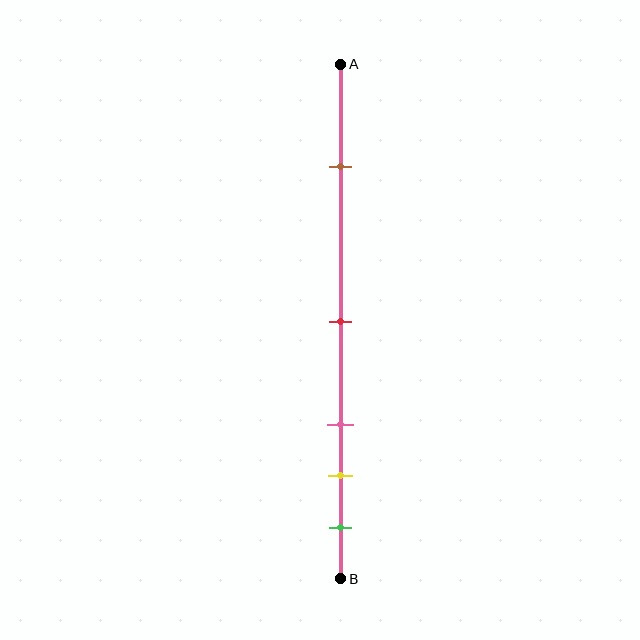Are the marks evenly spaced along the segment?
No, the marks are not evenly spaced.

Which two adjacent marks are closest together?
The yellow and green marks are the closest adjacent pair.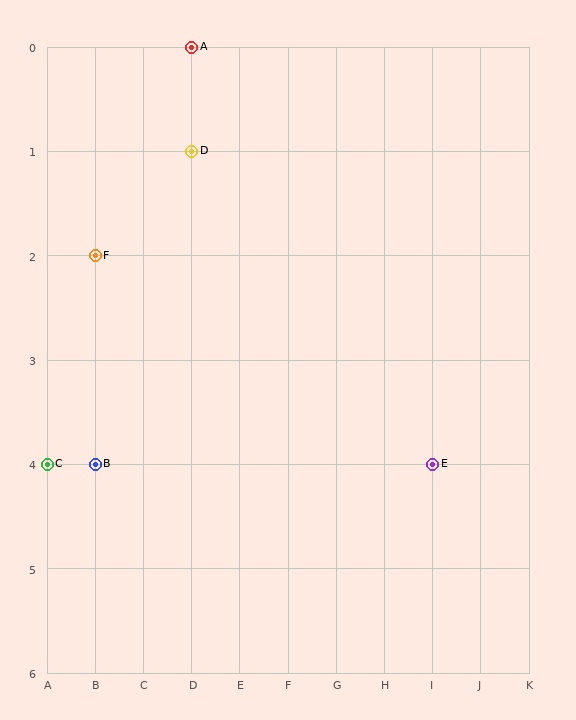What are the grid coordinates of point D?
Point D is at grid coordinates (D, 1).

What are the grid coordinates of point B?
Point B is at grid coordinates (B, 4).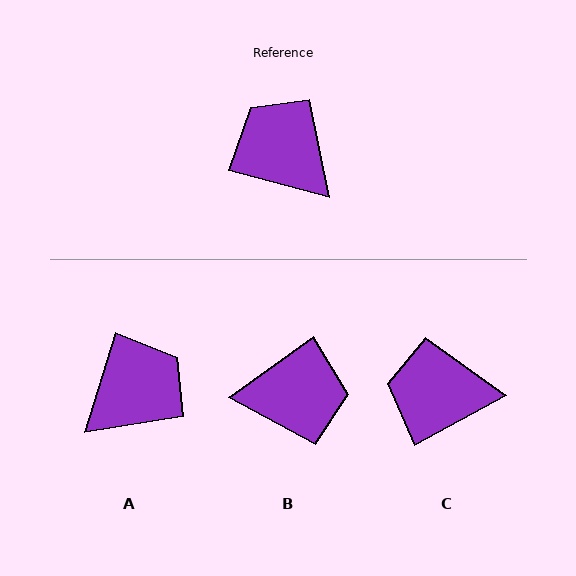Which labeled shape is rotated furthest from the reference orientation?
B, about 130 degrees away.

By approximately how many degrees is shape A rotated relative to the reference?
Approximately 92 degrees clockwise.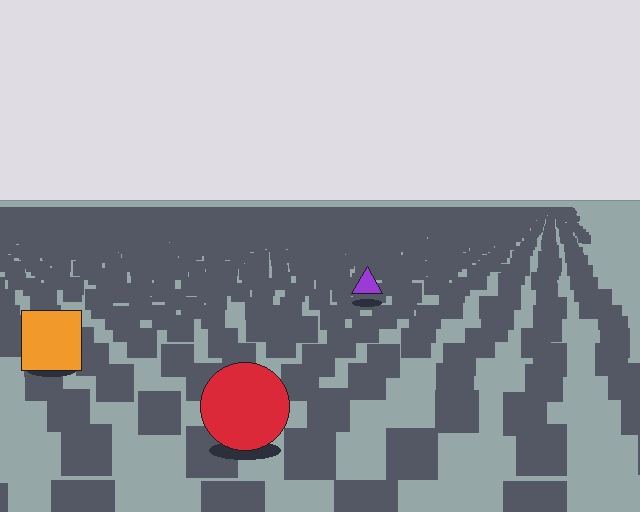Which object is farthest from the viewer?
The purple triangle is farthest from the viewer. It appears smaller and the ground texture around it is denser.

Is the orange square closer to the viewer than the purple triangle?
Yes. The orange square is closer — you can tell from the texture gradient: the ground texture is coarser near it.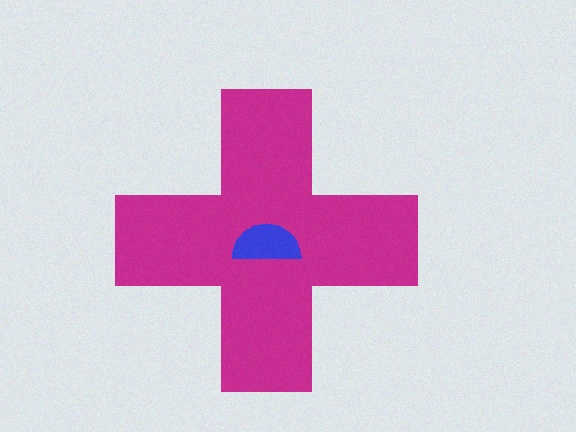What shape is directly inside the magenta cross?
The blue semicircle.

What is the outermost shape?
The magenta cross.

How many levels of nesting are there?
2.